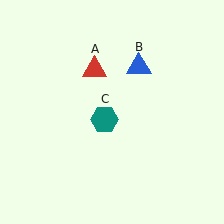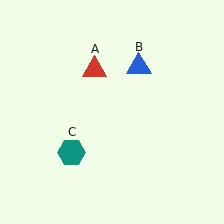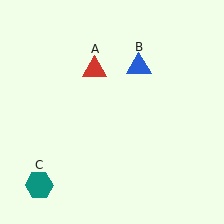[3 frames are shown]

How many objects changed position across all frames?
1 object changed position: teal hexagon (object C).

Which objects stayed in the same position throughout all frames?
Red triangle (object A) and blue triangle (object B) remained stationary.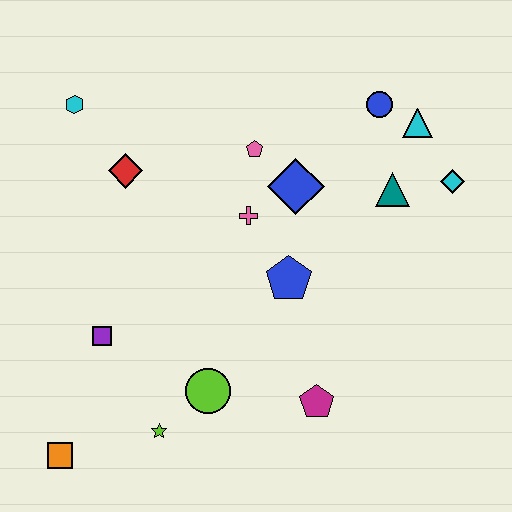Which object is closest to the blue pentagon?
The pink cross is closest to the blue pentagon.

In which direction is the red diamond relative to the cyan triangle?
The red diamond is to the left of the cyan triangle.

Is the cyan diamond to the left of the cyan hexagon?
No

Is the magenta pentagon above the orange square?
Yes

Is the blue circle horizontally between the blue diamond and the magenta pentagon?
No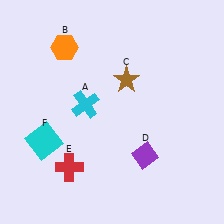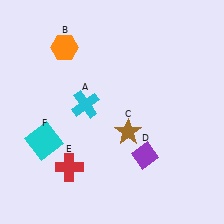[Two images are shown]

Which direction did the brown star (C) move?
The brown star (C) moved down.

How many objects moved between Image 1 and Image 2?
1 object moved between the two images.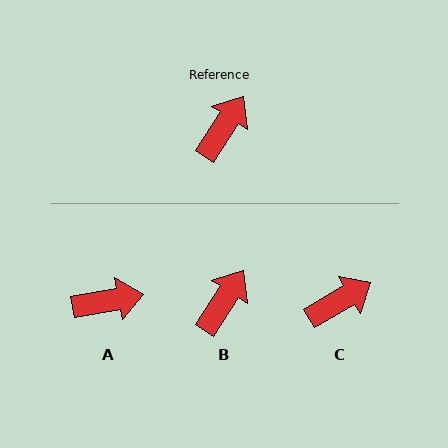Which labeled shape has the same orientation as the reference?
B.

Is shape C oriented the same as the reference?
No, it is off by about 27 degrees.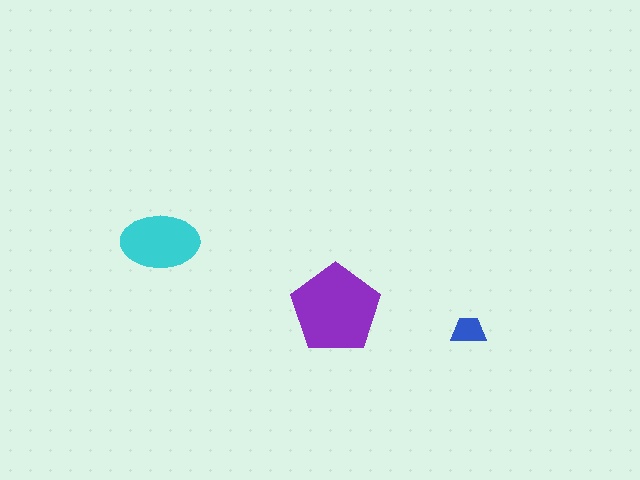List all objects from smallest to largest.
The blue trapezoid, the cyan ellipse, the purple pentagon.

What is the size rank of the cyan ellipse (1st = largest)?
2nd.